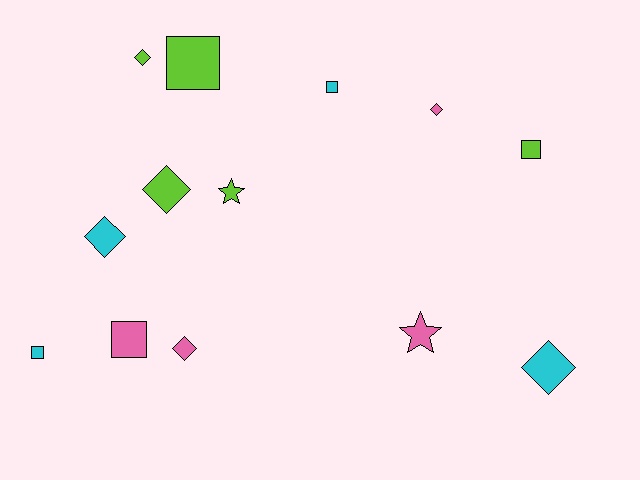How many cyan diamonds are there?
There are 2 cyan diamonds.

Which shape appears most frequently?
Diamond, with 6 objects.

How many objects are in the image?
There are 13 objects.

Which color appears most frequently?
Lime, with 5 objects.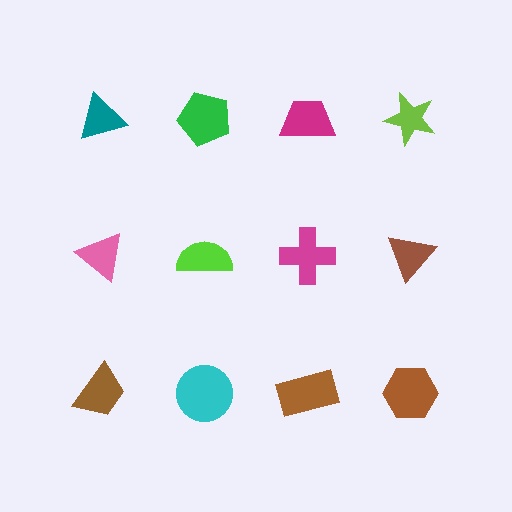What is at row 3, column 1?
A brown trapezoid.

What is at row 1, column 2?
A green pentagon.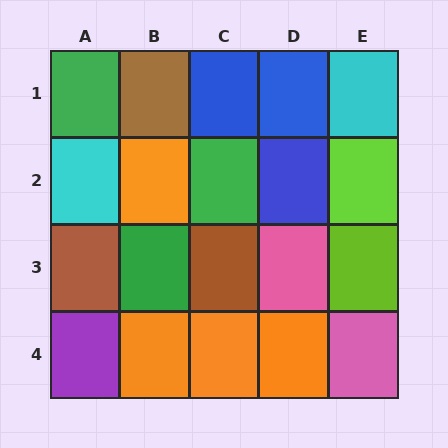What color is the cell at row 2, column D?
Blue.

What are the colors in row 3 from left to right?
Brown, green, brown, pink, lime.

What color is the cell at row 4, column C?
Orange.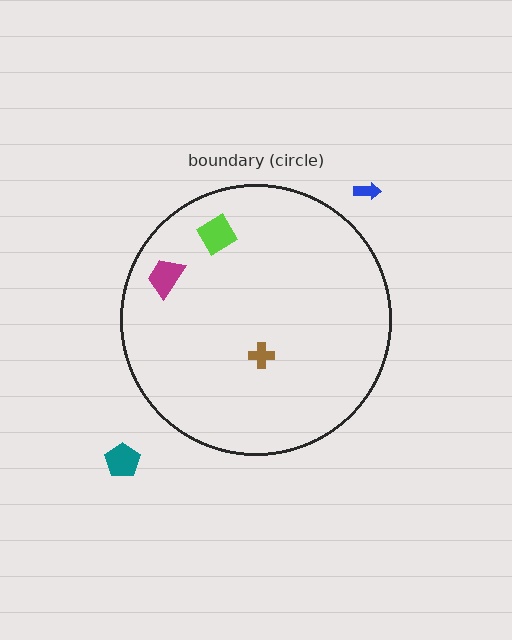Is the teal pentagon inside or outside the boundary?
Outside.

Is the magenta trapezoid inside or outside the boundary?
Inside.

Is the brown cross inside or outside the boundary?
Inside.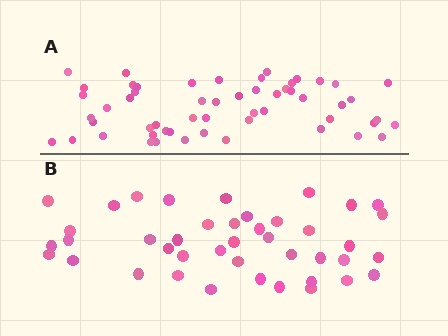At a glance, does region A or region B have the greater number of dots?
Region A (the top region) has more dots.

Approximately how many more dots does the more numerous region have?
Region A has approximately 15 more dots than region B.